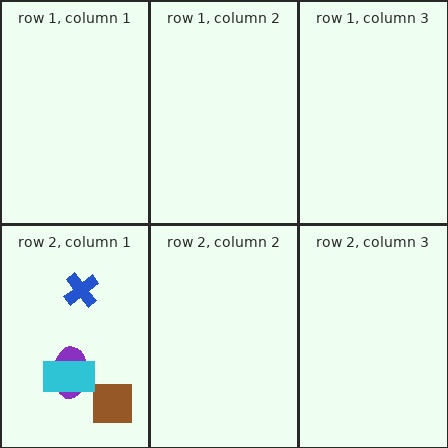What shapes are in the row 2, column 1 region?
The purple ellipse, the blue cross, the brown square, the cyan rectangle.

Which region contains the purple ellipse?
The row 2, column 1 region.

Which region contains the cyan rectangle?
The row 2, column 1 region.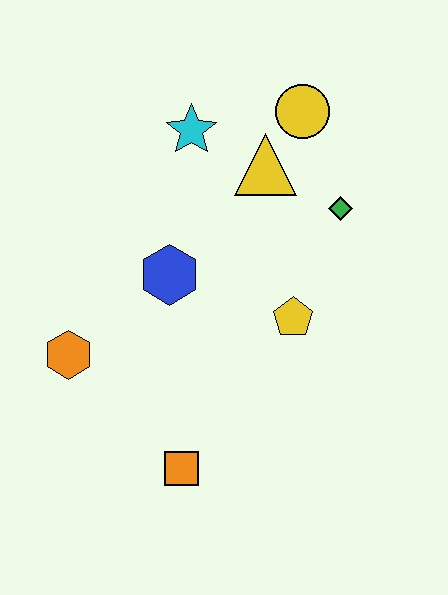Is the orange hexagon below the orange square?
No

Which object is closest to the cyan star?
The yellow triangle is closest to the cyan star.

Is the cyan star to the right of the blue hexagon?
Yes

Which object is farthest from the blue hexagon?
The yellow circle is farthest from the blue hexagon.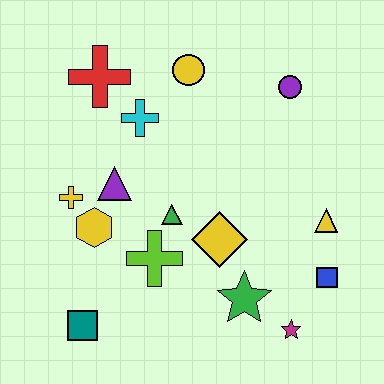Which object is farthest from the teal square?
The purple circle is farthest from the teal square.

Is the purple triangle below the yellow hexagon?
No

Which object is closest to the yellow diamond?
The green triangle is closest to the yellow diamond.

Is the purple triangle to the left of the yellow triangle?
Yes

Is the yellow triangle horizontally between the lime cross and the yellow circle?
No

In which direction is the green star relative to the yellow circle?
The green star is below the yellow circle.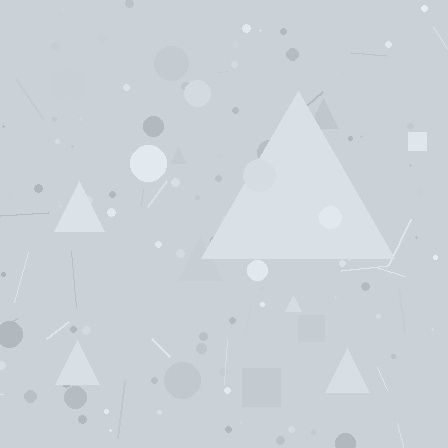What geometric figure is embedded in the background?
A triangle is embedded in the background.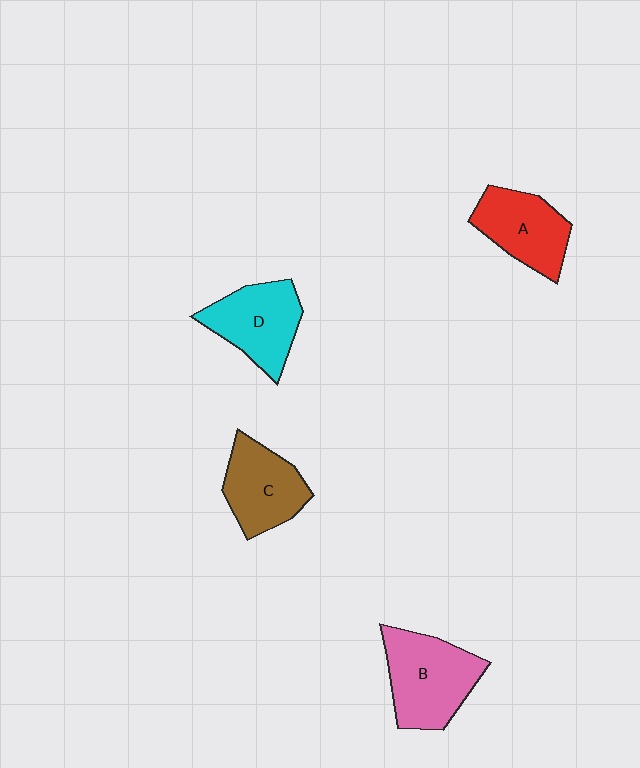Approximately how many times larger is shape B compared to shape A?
Approximately 1.3 times.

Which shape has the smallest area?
Shape A (red).